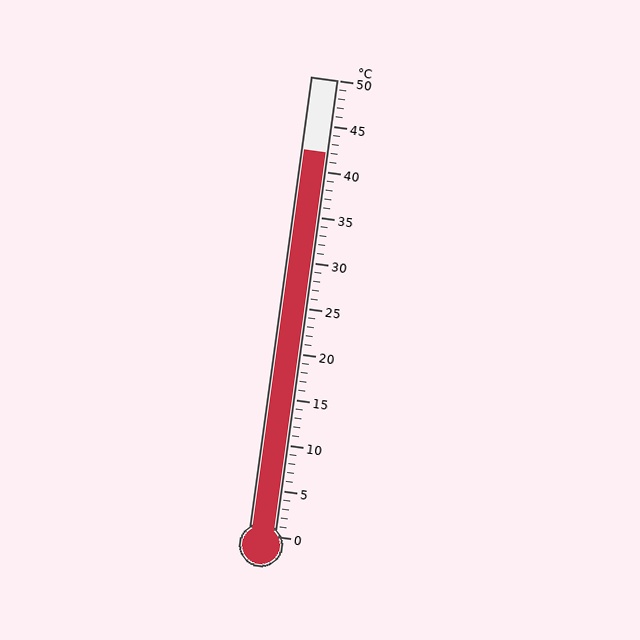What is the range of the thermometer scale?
The thermometer scale ranges from 0°C to 50°C.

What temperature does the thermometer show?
The thermometer shows approximately 42°C.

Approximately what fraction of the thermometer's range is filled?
The thermometer is filled to approximately 85% of its range.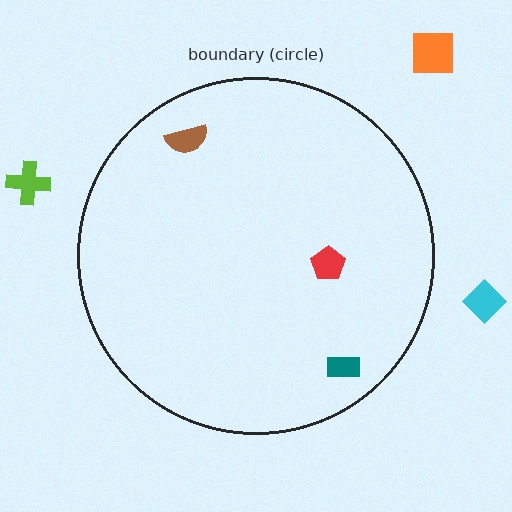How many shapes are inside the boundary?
3 inside, 3 outside.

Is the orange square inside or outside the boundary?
Outside.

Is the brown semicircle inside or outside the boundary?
Inside.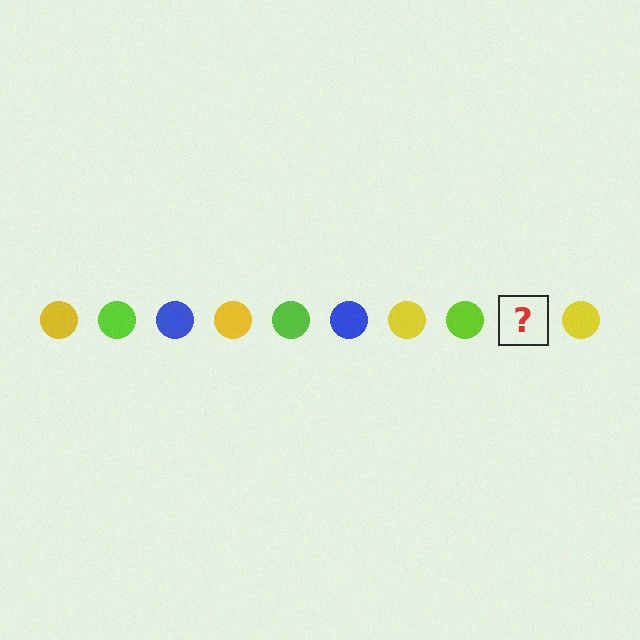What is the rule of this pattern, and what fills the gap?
The rule is that the pattern cycles through yellow, lime, blue circles. The gap should be filled with a blue circle.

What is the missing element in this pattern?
The missing element is a blue circle.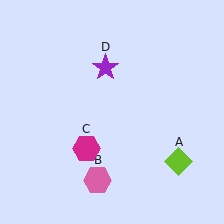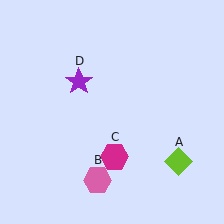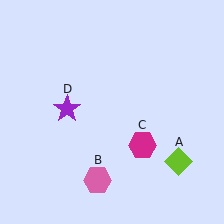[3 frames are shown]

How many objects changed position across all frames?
2 objects changed position: magenta hexagon (object C), purple star (object D).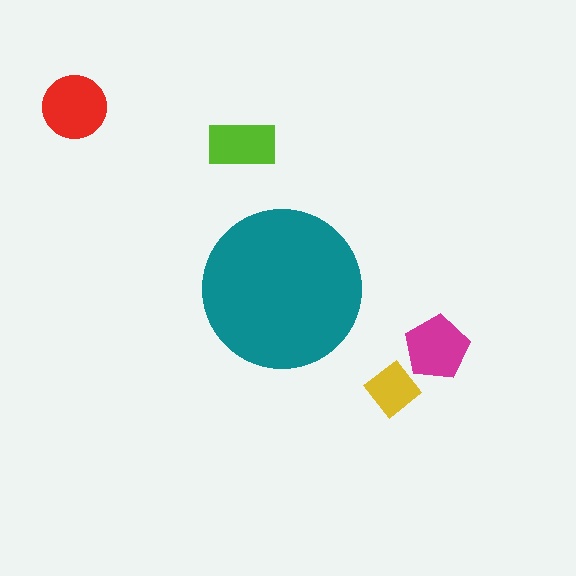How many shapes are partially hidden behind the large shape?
0 shapes are partially hidden.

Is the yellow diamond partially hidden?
No, the yellow diamond is fully visible.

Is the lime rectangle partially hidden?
No, the lime rectangle is fully visible.